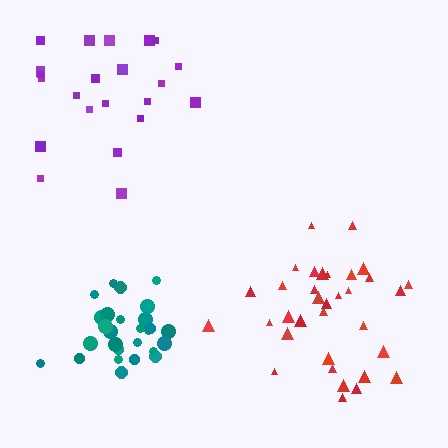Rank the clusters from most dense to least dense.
teal, red, purple.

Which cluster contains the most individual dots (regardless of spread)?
Red (34).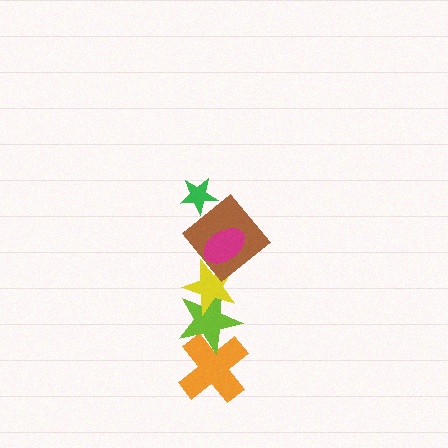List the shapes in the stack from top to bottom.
From top to bottom: the green star, the magenta ellipse, the brown diamond, the yellow star, the lime star, the orange cross.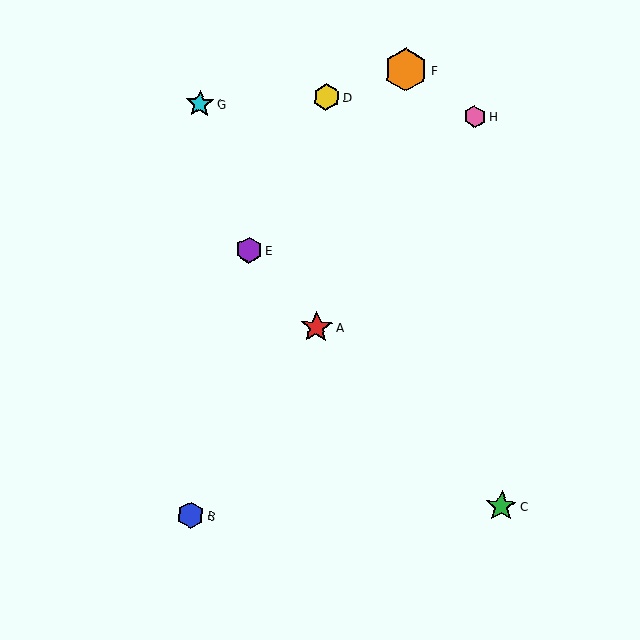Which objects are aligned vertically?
Objects A, D are aligned vertically.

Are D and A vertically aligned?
Yes, both are at x≈326.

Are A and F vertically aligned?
No, A is at x≈317 and F is at x≈406.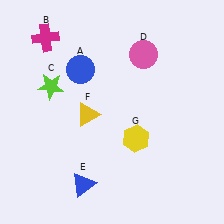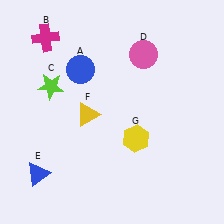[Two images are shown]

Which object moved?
The blue triangle (E) moved left.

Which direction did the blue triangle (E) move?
The blue triangle (E) moved left.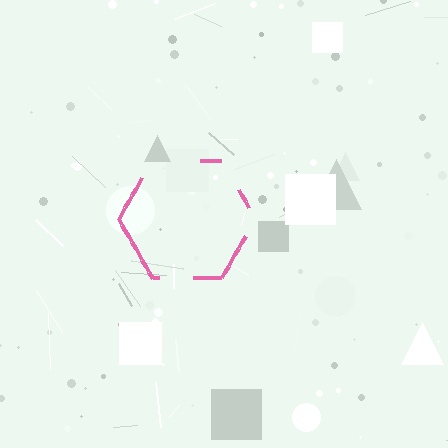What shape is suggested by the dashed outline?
The dashed outline suggests a hexagon.